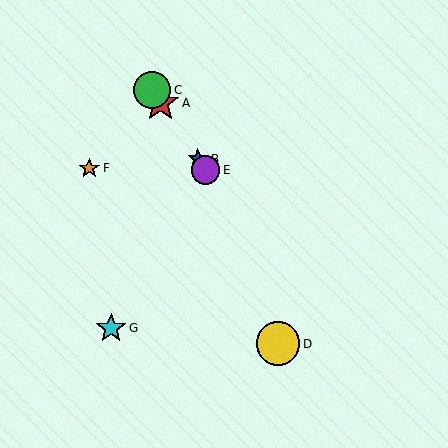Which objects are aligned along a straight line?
Objects A, B, C, E are aligned along a straight line.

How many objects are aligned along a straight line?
4 objects (A, B, C, E) are aligned along a straight line.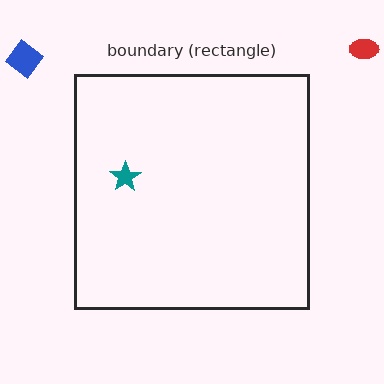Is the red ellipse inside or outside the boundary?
Outside.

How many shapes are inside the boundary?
1 inside, 2 outside.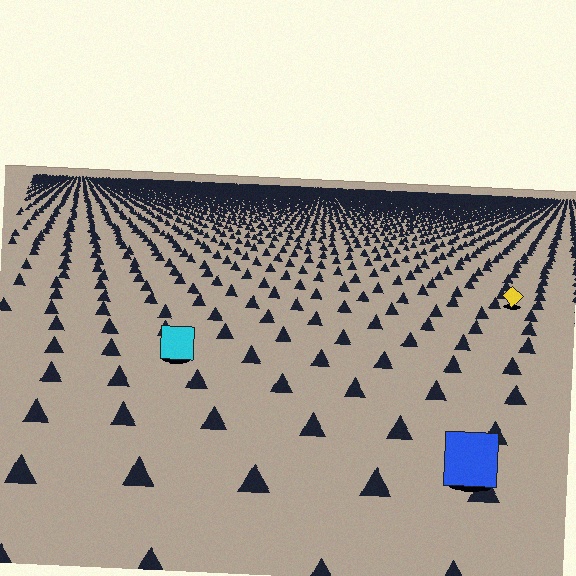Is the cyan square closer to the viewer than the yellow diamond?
Yes. The cyan square is closer — you can tell from the texture gradient: the ground texture is coarser near it.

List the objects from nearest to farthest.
From nearest to farthest: the blue square, the cyan square, the yellow diamond.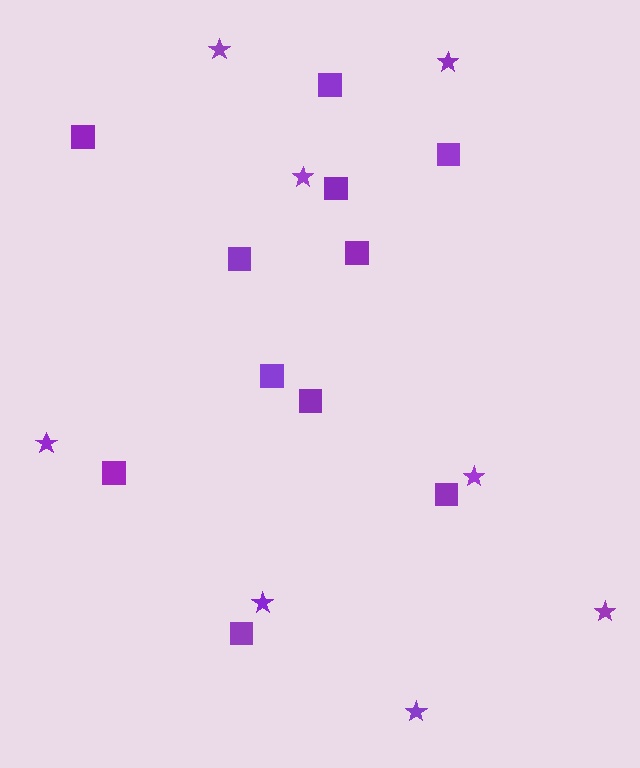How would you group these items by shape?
There are 2 groups: one group of stars (8) and one group of squares (11).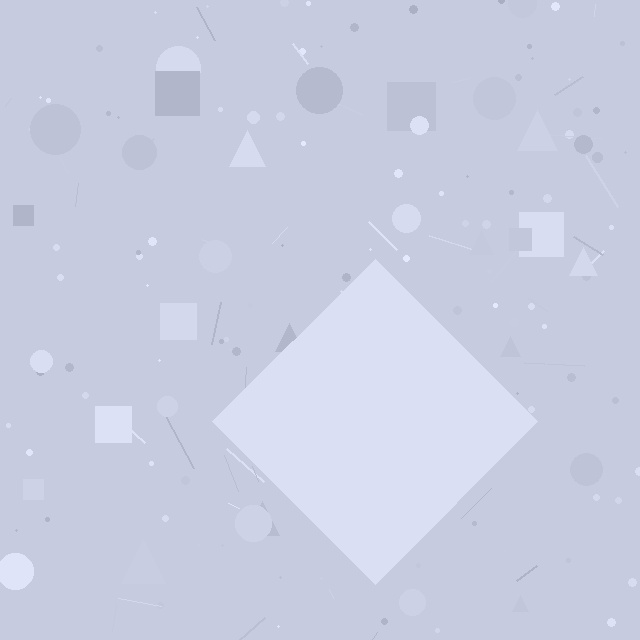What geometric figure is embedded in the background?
A diamond is embedded in the background.